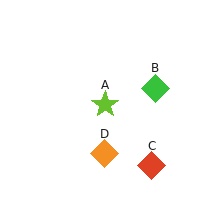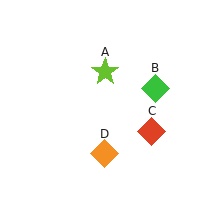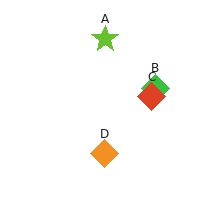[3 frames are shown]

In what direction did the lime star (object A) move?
The lime star (object A) moved up.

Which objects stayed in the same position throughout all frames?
Green diamond (object B) and orange diamond (object D) remained stationary.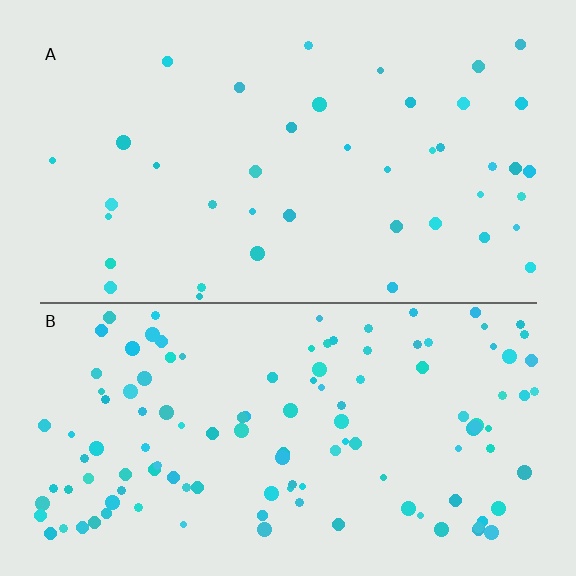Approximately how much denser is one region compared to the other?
Approximately 3.0× — region B over region A.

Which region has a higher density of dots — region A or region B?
B (the bottom).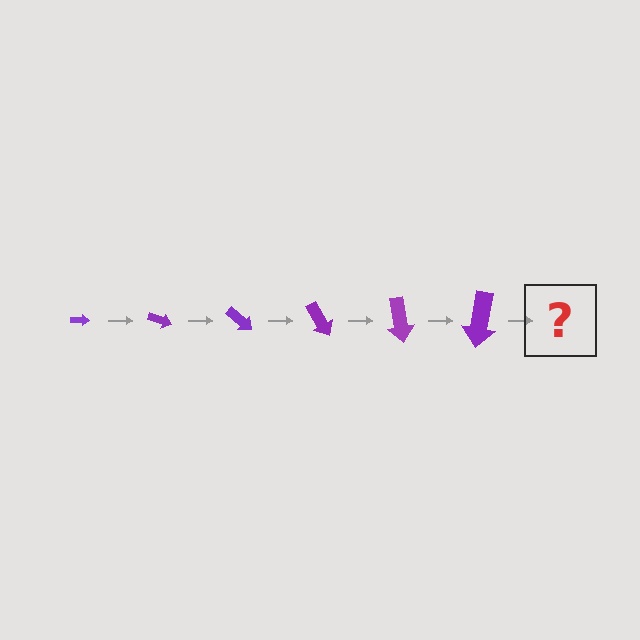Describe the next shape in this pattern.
It should be an arrow, larger than the previous one and rotated 120 degrees from the start.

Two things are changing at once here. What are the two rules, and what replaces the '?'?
The two rules are that the arrow grows larger each step and it rotates 20 degrees each step. The '?' should be an arrow, larger than the previous one and rotated 120 degrees from the start.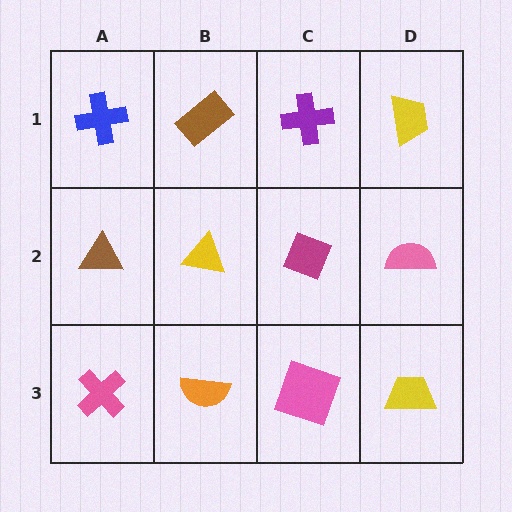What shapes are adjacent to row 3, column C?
A magenta diamond (row 2, column C), an orange semicircle (row 3, column B), a yellow trapezoid (row 3, column D).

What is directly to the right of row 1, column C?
A yellow trapezoid.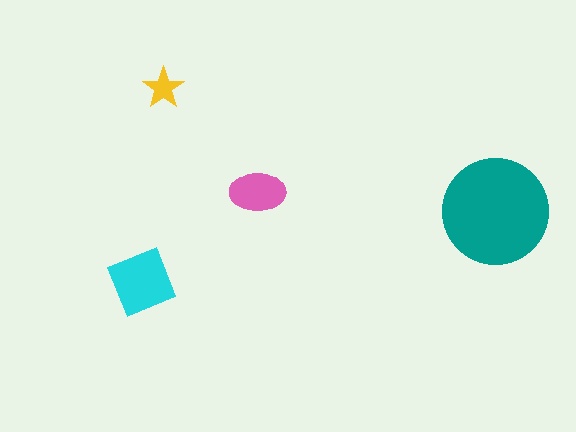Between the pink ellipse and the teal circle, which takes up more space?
The teal circle.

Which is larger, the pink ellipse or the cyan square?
The cyan square.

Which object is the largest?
The teal circle.